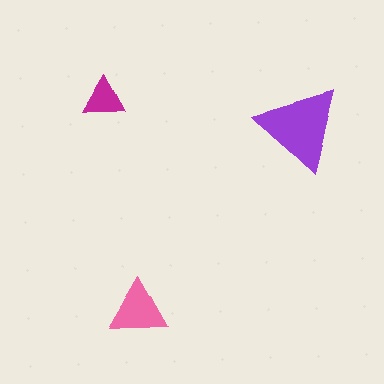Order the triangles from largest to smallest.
the purple one, the pink one, the magenta one.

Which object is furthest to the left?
The magenta triangle is leftmost.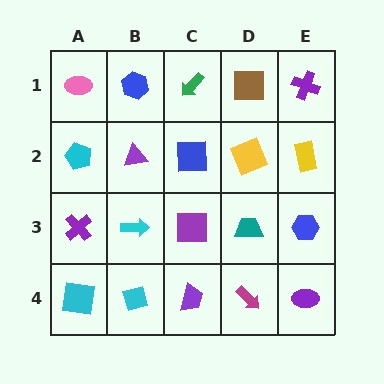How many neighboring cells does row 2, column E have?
3.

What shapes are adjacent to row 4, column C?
A purple square (row 3, column C), a cyan square (row 4, column B), a magenta arrow (row 4, column D).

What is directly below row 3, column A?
A cyan square.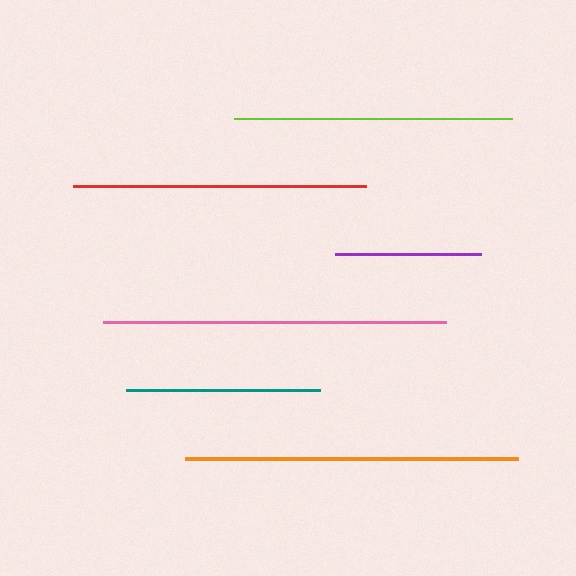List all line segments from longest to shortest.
From longest to shortest: pink, orange, red, lime, teal, purple.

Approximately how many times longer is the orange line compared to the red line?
The orange line is approximately 1.1 times the length of the red line.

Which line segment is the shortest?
The purple line is the shortest at approximately 146 pixels.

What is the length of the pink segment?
The pink segment is approximately 343 pixels long.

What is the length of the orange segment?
The orange segment is approximately 334 pixels long.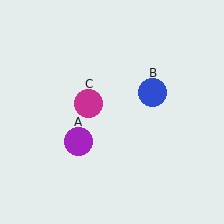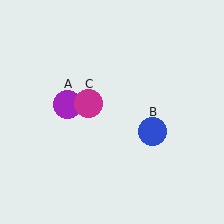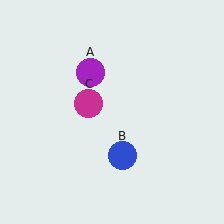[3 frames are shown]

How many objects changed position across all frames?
2 objects changed position: purple circle (object A), blue circle (object B).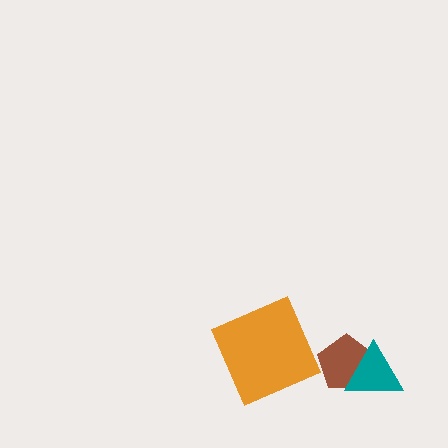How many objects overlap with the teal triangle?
1 object overlaps with the teal triangle.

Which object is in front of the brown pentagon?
The teal triangle is in front of the brown pentagon.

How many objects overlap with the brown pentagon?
1 object overlaps with the brown pentagon.